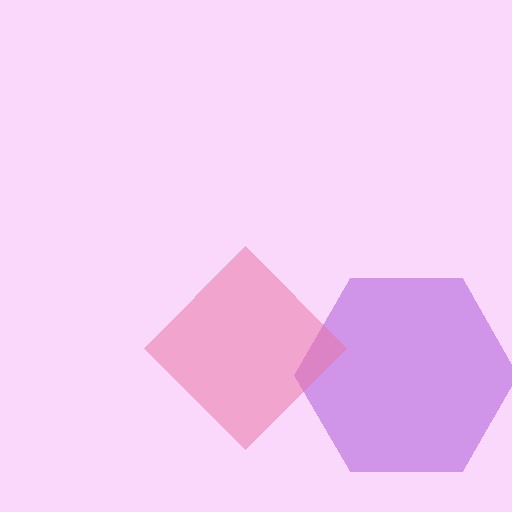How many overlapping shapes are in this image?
There are 2 overlapping shapes in the image.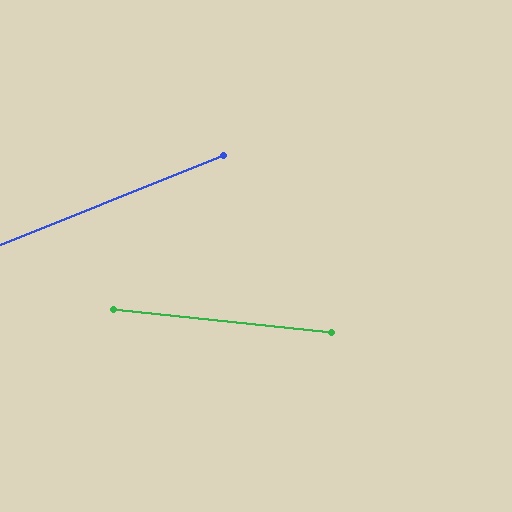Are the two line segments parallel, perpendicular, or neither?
Neither parallel nor perpendicular — they differ by about 28°.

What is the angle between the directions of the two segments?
Approximately 28 degrees.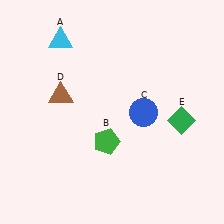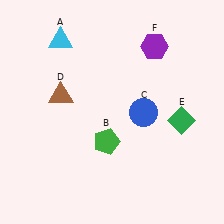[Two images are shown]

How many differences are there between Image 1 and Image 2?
There is 1 difference between the two images.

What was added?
A purple hexagon (F) was added in Image 2.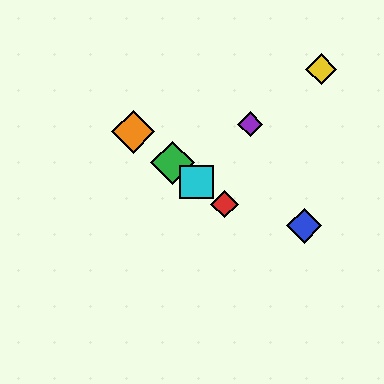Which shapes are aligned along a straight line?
The red diamond, the green diamond, the orange diamond, the cyan square are aligned along a straight line.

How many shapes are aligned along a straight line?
4 shapes (the red diamond, the green diamond, the orange diamond, the cyan square) are aligned along a straight line.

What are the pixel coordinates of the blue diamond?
The blue diamond is at (304, 226).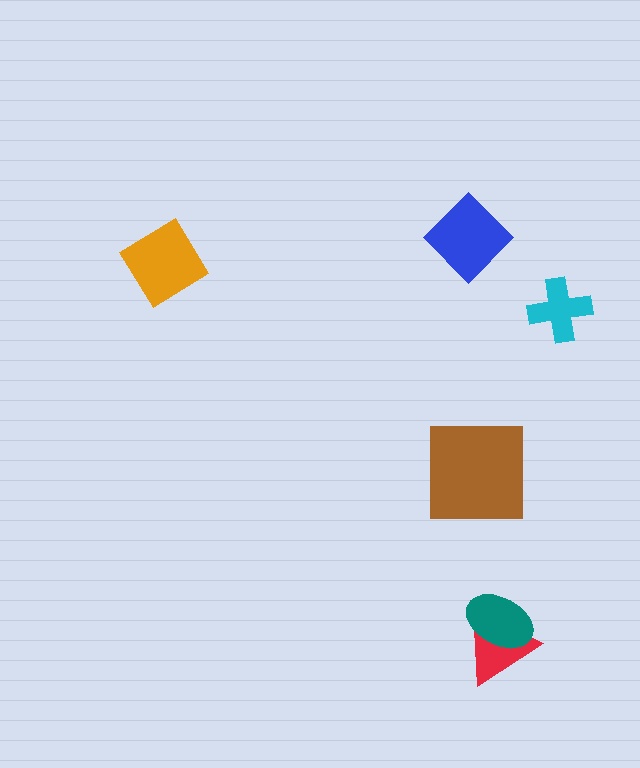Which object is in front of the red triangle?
The teal ellipse is in front of the red triangle.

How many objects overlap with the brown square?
0 objects overlap with the brown square.